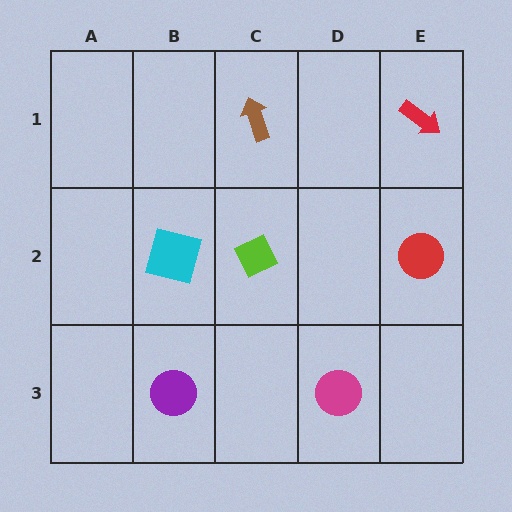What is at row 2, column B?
A cyan square.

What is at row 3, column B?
A purple circle.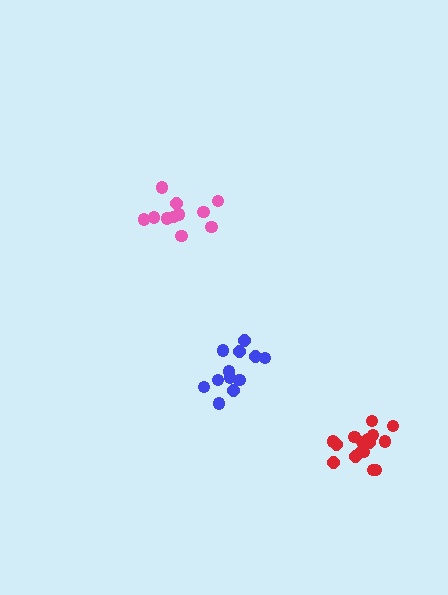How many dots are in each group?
Group 1: 16 dots, Group 2: 12 dots, Group 3: 12 dots (40 total).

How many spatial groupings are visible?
There are 3 spatial groupings.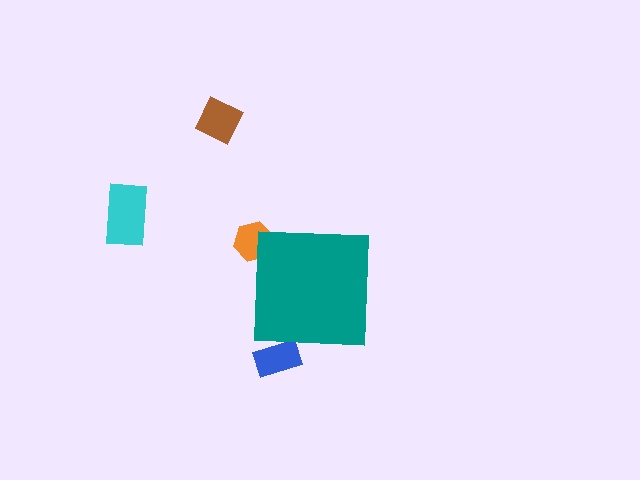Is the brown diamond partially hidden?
No, the brown diamond is fully visible.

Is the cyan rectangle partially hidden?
No, the cyan rectangle is fully visible.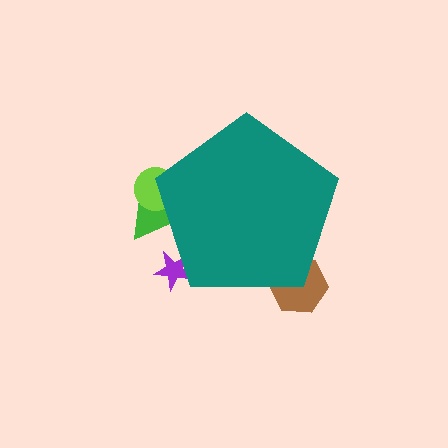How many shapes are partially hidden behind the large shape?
4 shapes are partially hidden.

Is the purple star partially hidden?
Yes, the purple star is partially hidden behind the teal pentagon.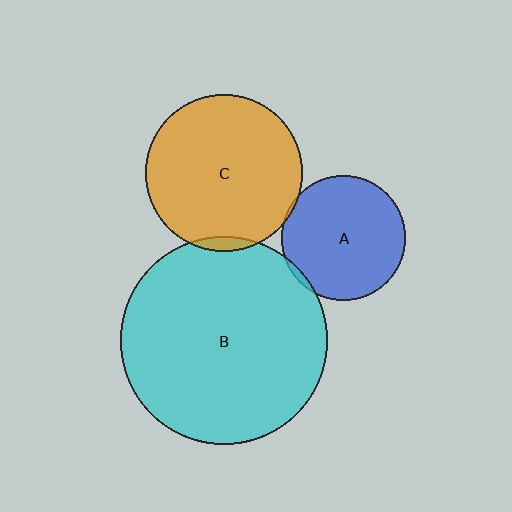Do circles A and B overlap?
Yes.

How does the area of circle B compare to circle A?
Approximately 2.8 times.